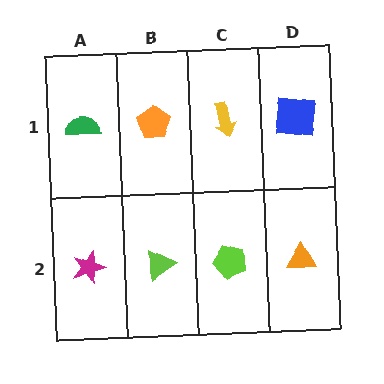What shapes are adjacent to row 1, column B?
A lime triangle (row 2, column B), a green semicircle (row 1, column A), a yellow arrow (row 1, column C).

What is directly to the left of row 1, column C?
An orange pentagon.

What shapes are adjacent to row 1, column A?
A magenta star (row 2, column A), an orange pentagon (row 1, column B).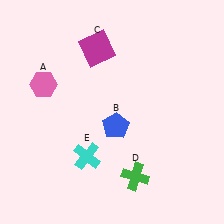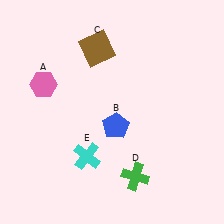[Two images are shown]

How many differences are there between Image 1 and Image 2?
There is 1 difference between the two images.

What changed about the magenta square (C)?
In Image 1, C is magenta. In Image 2, it changed to brown.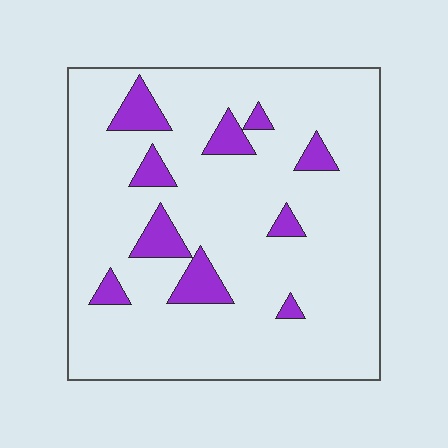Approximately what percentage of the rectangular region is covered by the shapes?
Approximately 10%.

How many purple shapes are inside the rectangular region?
10.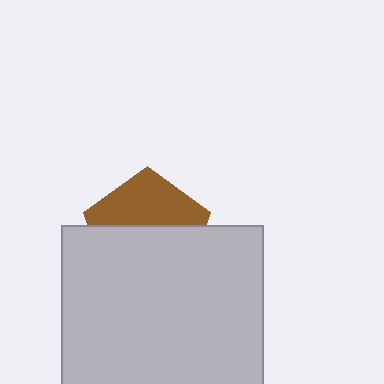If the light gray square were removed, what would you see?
You would see the complete brown pentagon.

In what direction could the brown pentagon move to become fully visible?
The brown pentagon could move up. That would shift it out from behind the light gray square entirely.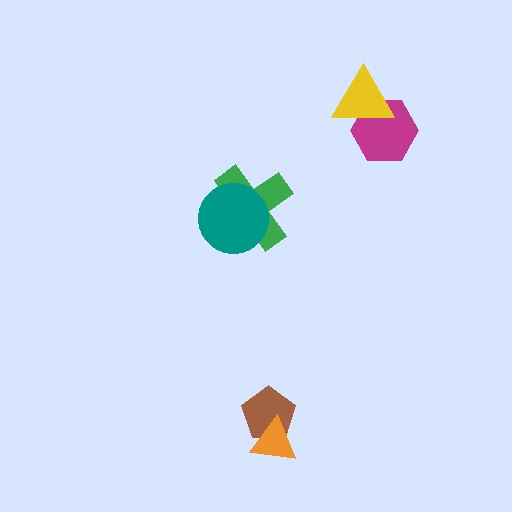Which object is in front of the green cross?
The teal circle is in front of the green cross.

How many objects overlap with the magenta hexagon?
1 object overlaps with the magenta hexagon.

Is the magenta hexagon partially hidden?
Yes, it is partially covered by another shape.